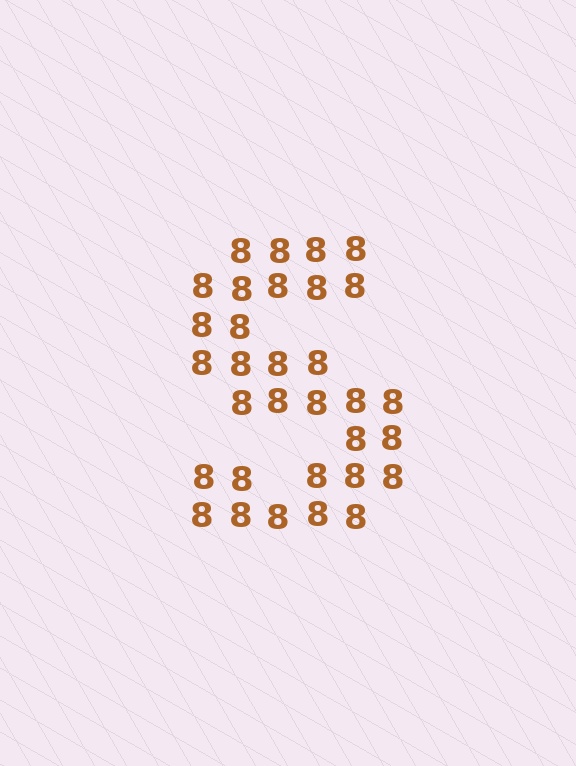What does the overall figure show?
The overall figure shows the letter S.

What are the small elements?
The small elements are digit 8's.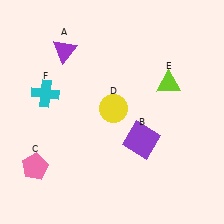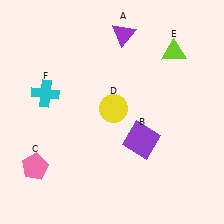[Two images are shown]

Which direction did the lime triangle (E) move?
The lime triangle (E) moved up.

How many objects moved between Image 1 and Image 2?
2 objects moved between the two images.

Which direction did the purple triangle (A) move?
The purple triangle (A) moved right.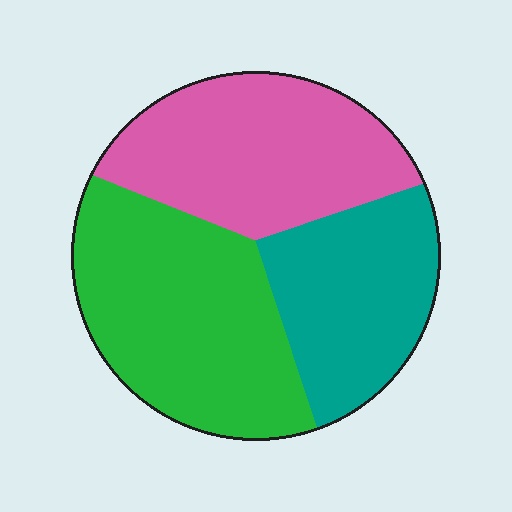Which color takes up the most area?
Green, at roughly 40%.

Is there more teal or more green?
Green.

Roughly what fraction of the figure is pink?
Pink takes up between a third and a half of the figure.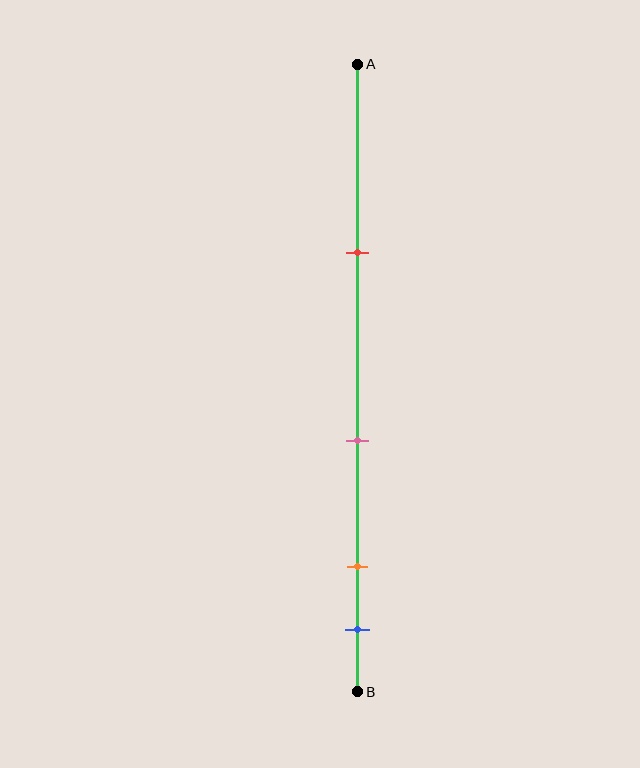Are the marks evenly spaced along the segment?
No, the marks are not evenly spaced.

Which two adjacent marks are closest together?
The orange and blue marks are the closest adjacent pair.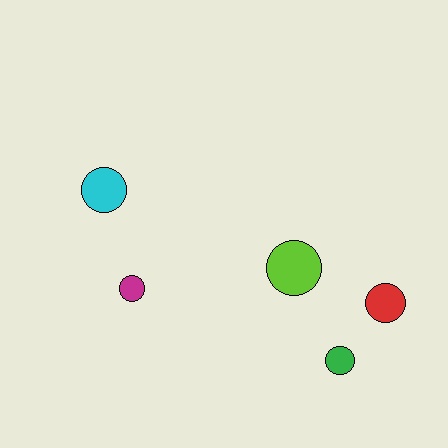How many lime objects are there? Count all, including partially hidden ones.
There is 1 lime object.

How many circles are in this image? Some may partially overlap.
There are 5 circles.